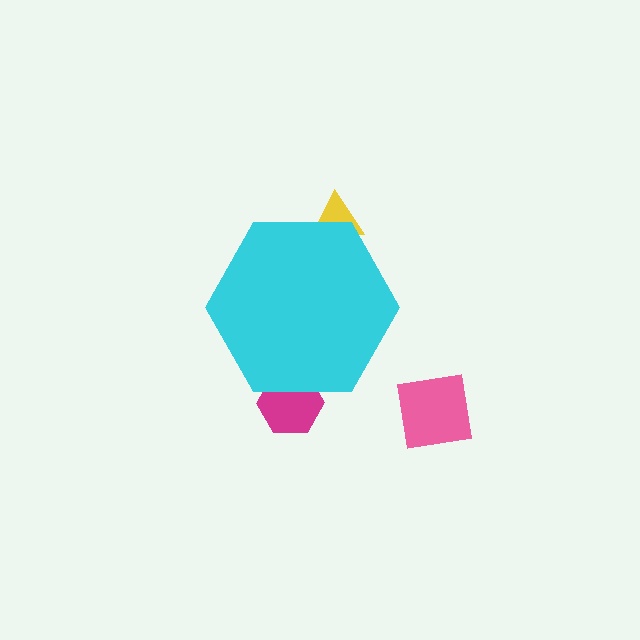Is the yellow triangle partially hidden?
Yes, the yellow triangle is partially hidden behind the cyan hexagon.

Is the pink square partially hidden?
No, the pink square is fully visible.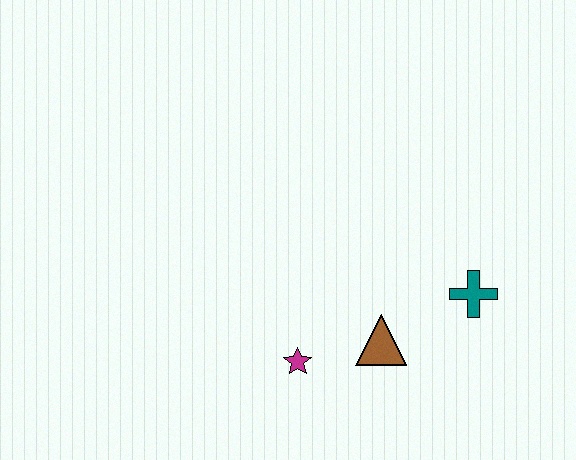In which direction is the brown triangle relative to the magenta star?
The brown triangle is to the right of the magenta star.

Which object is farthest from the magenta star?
The teal cross is farthest from the magenta star.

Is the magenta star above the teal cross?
No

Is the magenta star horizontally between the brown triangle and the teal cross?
No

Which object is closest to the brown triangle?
The magenta star is closest to the brown triangle.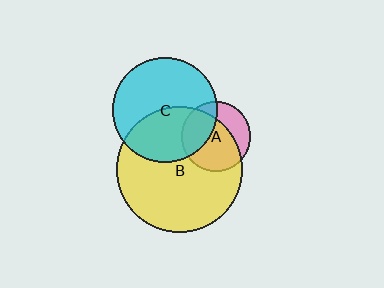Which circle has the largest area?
Circle B (yellow).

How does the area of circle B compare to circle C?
Approximately 1.4 times.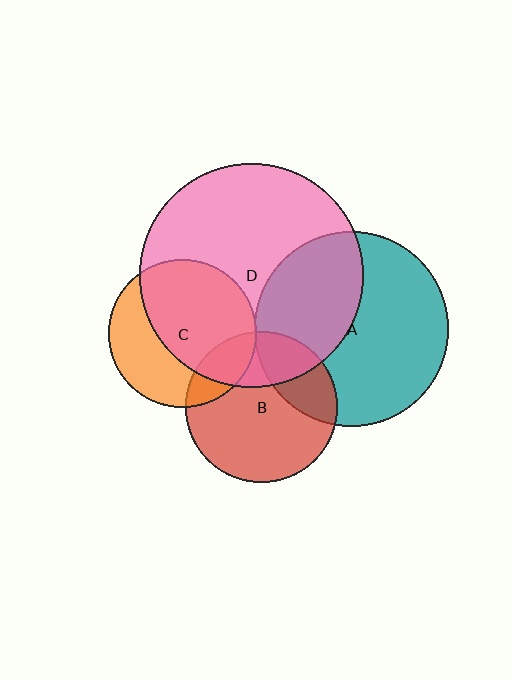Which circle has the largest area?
Circle D (pink).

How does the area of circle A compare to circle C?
Approximately 1.7 times.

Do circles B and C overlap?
Yes.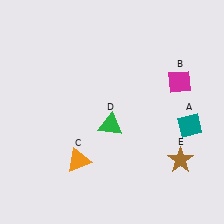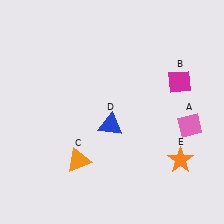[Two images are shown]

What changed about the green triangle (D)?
In Image 1, D is green. In Image 2, it changed to blue.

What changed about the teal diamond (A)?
In Image 1, A is teal. In Image 2, it changed to pink.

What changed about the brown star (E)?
In Image 1, E is brown. In Image 2, it changed to orange.